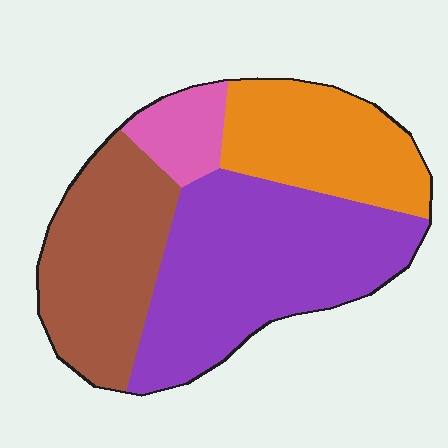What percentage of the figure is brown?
Brown covers about 25% of the figure.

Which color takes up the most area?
Purple, at roughly 40%.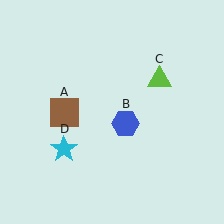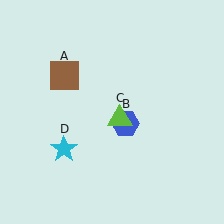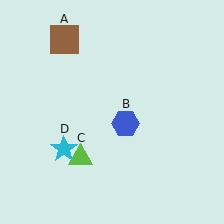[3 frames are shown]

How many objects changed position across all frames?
2 objects changed position: brown square (object A), lime triangle (object C).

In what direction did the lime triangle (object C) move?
The lime triangle (object C) moved down and to the left.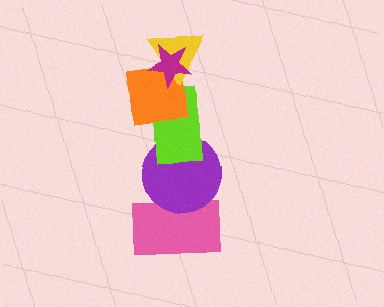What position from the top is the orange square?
The orange square is 3rd from the top.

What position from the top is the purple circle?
The purple circle is 5th from the top.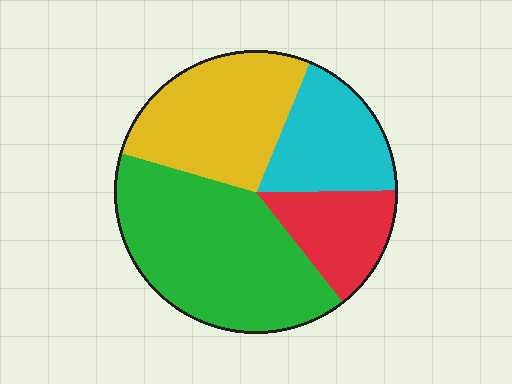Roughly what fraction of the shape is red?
Red covers roughly 15% of the shape.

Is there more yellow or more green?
Green.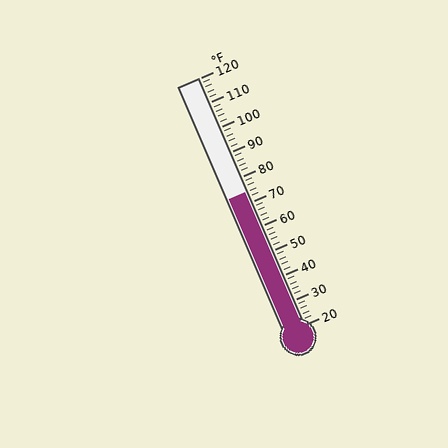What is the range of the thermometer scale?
The thermometer scale ranges from 20°F to 120°F.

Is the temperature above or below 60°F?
The temperature is above 60°F.